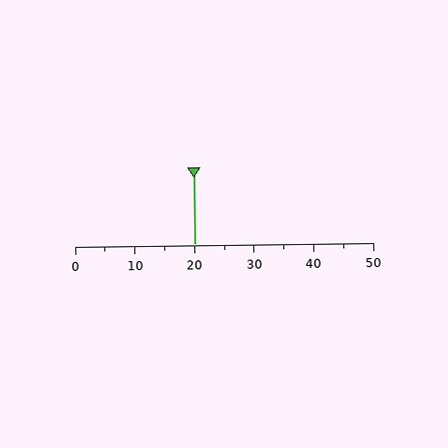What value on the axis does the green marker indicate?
The marker indicates approximately 20.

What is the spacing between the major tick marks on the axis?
The major ticks are spaced 10 apart.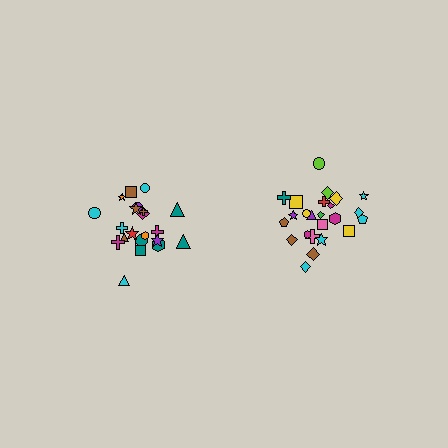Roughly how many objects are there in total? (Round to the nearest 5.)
Roughly 45 objects in total.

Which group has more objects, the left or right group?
The right group.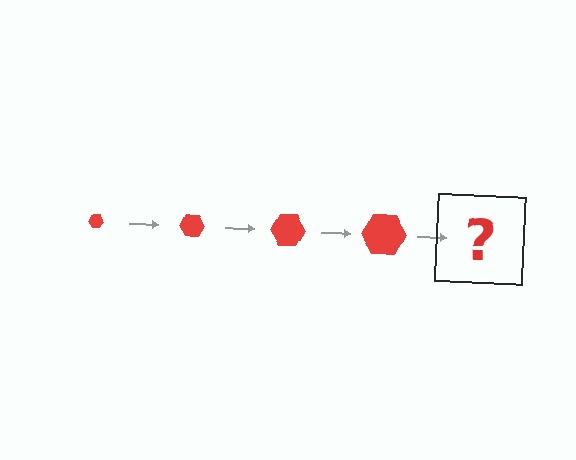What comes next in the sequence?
The next element should be a red hexagon, larger than the previous one.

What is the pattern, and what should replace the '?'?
The pattern is that the hexagon gets progressively larger each step. The '?' should be a red hexagon, larger than the previous one.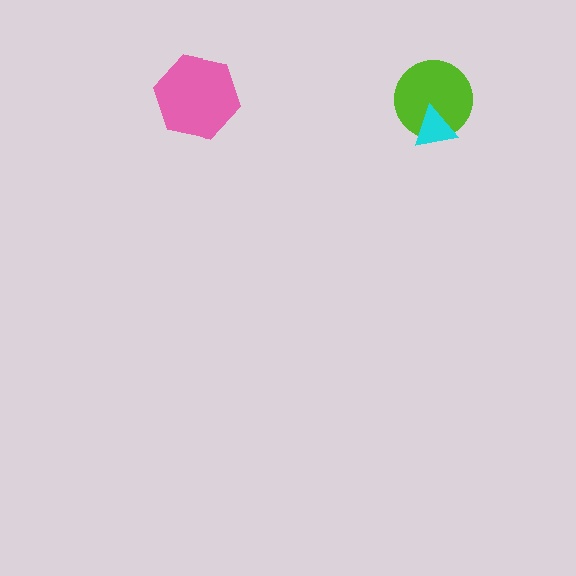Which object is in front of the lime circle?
The cyan triangle is in front of the lime circle.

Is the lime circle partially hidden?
Yes, it is partially covered by another shape.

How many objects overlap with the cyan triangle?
1 object overlaps with the cyan triangle.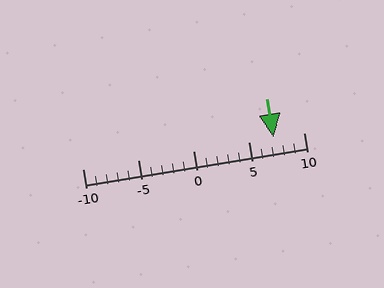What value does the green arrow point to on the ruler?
The green arrow points to approximately 7.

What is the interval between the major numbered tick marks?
The major tick marks are spaced 5 units apart.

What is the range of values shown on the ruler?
The ruler shows values from -10 to 10.